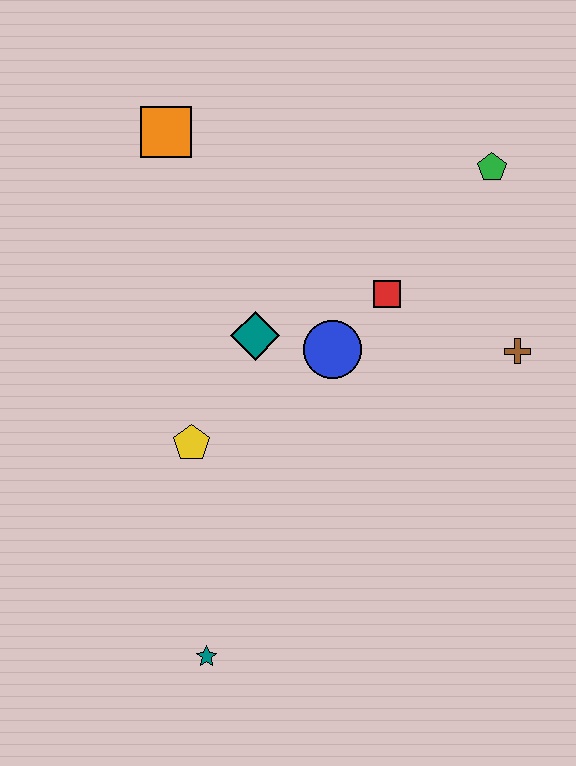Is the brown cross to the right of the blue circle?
Yes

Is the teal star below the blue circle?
Yes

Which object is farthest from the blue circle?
The teal star is farthest from the blue circle.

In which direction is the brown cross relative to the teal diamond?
The brown cross is to the right of the teal diamond.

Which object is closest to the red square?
The blue circle is closest to the red square.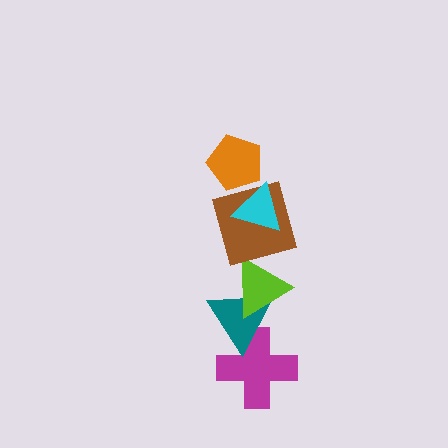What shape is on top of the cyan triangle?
The orange pentagon is on top of the cyan triangle.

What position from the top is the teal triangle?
The teal triangle is 5th from the top.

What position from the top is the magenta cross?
The magenta cross is 6th from the top.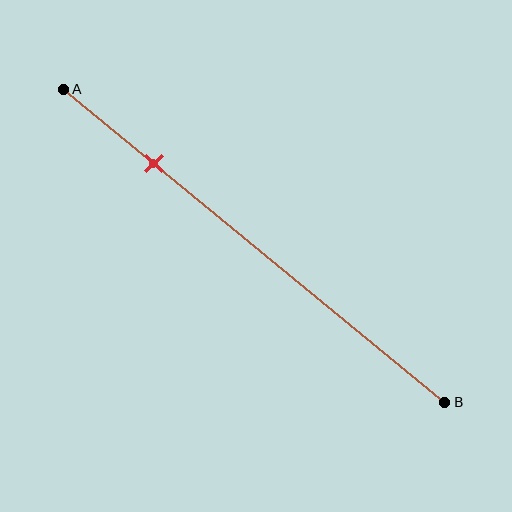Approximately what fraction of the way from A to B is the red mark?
The red mark is approximately 25% of the way from A to B.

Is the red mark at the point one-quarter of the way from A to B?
Yes, the mark is approximately at the one-quarter point.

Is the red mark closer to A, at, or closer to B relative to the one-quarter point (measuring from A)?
The red mark is approximately at the one-quarter point of segment AB.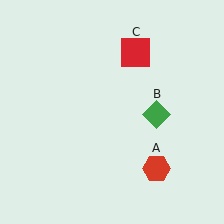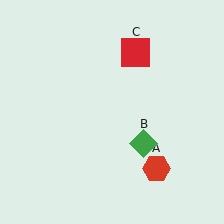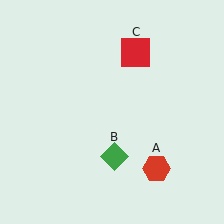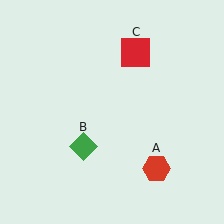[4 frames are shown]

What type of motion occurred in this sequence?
The green diamond (object B) rotated clockwise around the center of the scene.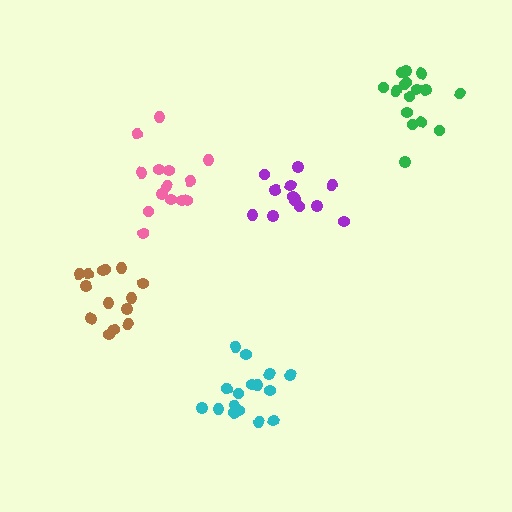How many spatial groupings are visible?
There are 5 spatial groupings.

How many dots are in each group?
Group 1: 14 dots, Group 2: 13 dots, Group 3: 14 dots, Group 4: 17 dots, Group 5: 16 dots (74 total).